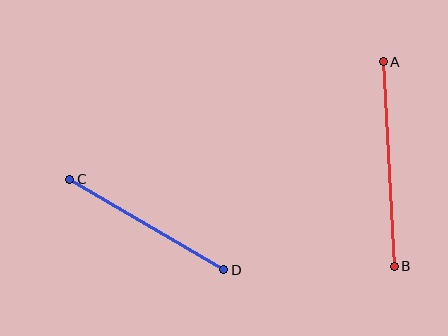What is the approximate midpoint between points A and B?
The midpoint is at approximately (389, 164) pixels.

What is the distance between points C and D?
The distance is approximately 178 pixels.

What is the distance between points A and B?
The distance is approximately 205 pixels.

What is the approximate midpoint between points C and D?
The midpoint is at approximately (147, 225) pixels.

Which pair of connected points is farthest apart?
Points A and B are farthest apart.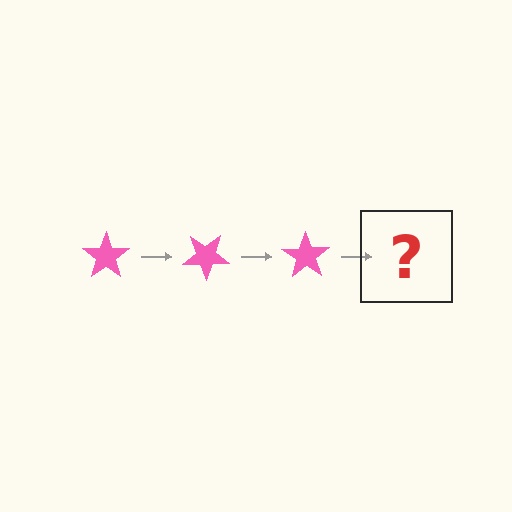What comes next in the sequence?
The next element should be a pink star rotated 105 degrees.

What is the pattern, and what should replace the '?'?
The pattern is that the star rotates 35 degrees each step. The '?' should be a pink star rotated 105 degrees.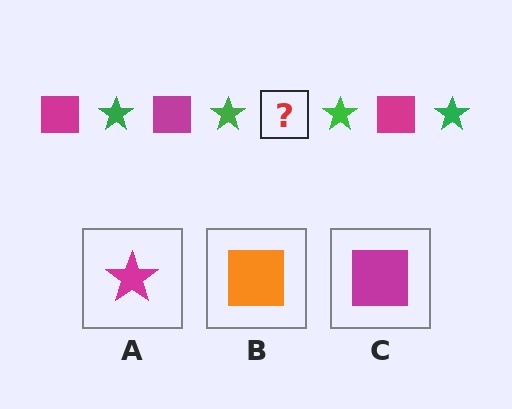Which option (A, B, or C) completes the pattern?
C.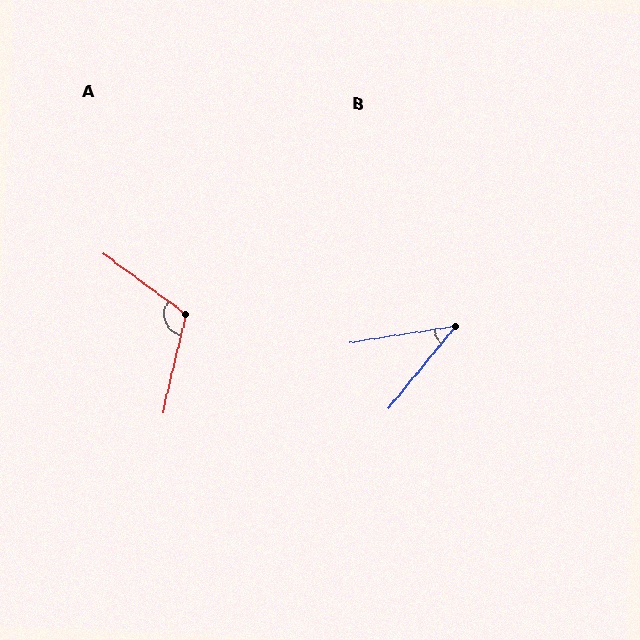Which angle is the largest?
A, at approximately 113 degrees.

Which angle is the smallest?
B, at approximately 42 degrees.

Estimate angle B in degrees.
Approximately 42 degrees.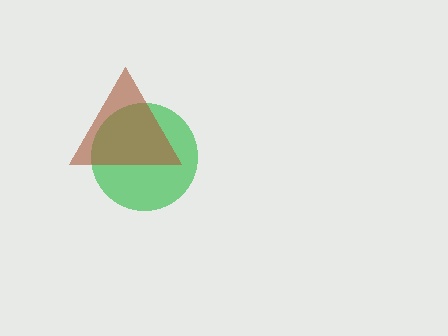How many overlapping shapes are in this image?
There are 2 overlapping shapes in the image.